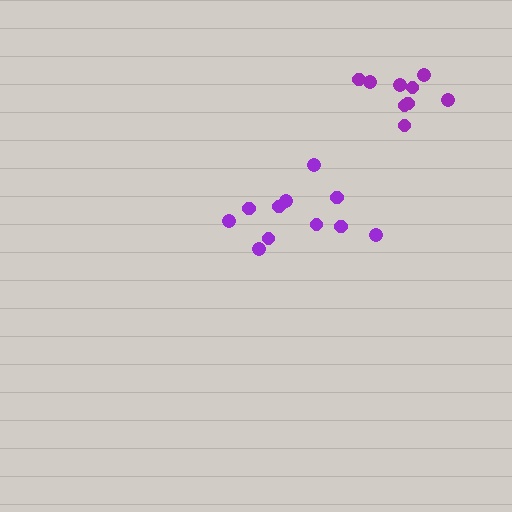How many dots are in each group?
Group 1: 11 dots, Group 2: 9 dots (20 total).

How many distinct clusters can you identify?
There are 2 distinct clusters.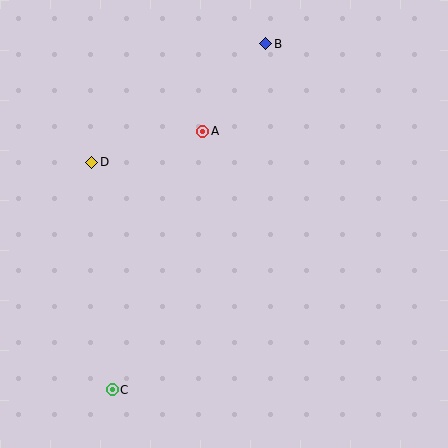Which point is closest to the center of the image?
Point A at (203, 131) is closest to the center.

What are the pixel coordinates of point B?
Point B is at (266, 44).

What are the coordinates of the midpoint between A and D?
The midpoint between A and D is at (147, 147).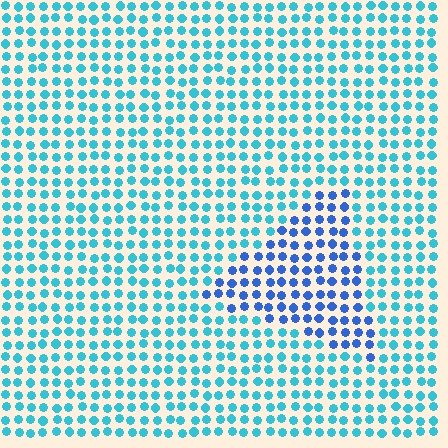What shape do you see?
I see a triangle.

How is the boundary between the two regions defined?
The boundary is defined purely by a slight shift in hue (about 35 degrees). Spacing, size, and orientation are identical on both sides.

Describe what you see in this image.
The image is filled with small cyan elements in a uniform arrangement. A triangle-shaped region is visible where the elements are tinted to a slightly different hue, forming a subtle color boundary.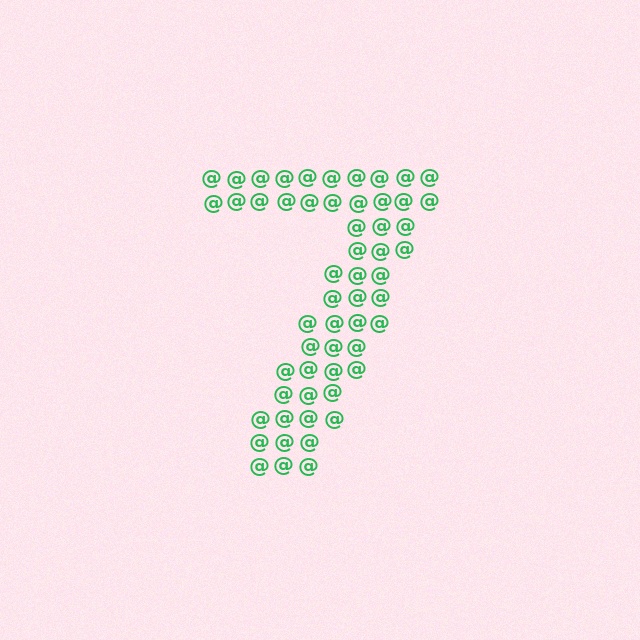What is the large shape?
The large shape is the digit 7.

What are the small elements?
The small elements are at signs.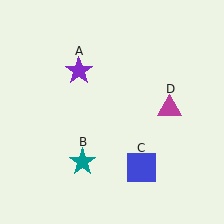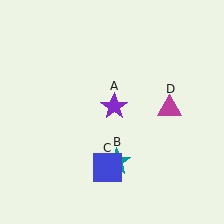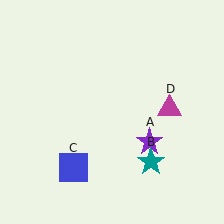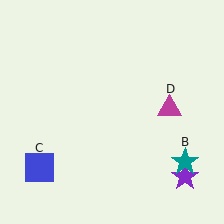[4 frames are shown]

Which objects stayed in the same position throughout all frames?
Magenta triangle (object D) remained stationary.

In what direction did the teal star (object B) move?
The teal star (object B) moved right.